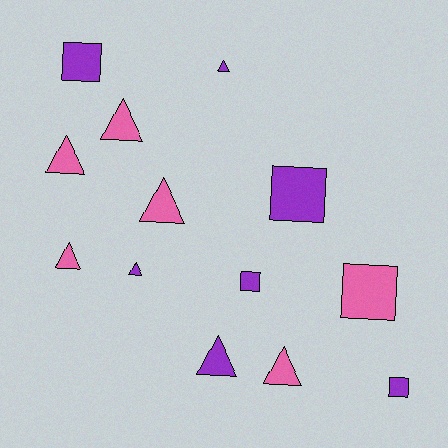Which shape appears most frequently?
Triangle, with 8 objects.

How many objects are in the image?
There are 13 objects.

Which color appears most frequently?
Purple, with 7 objects.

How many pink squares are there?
There is 1 pink square.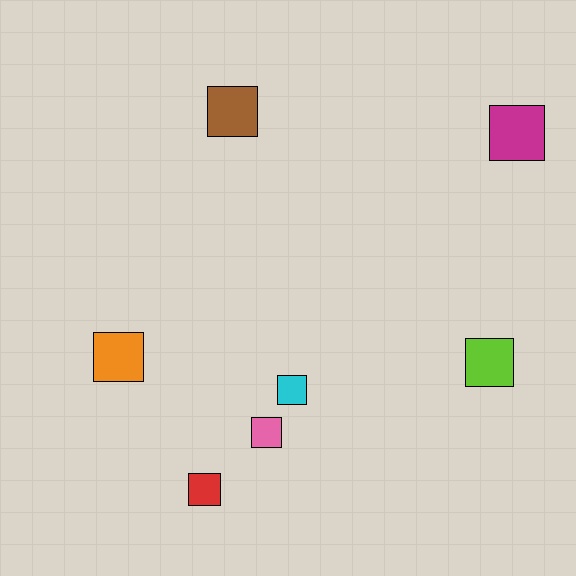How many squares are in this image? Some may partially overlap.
There are 7 squares.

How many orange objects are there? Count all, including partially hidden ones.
There is 1 orange object.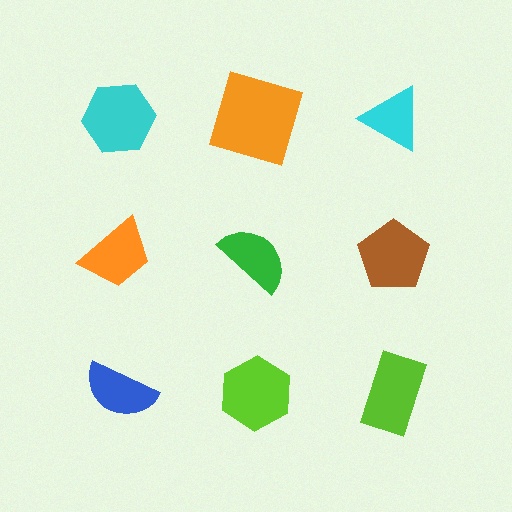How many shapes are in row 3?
3 shapes.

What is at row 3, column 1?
A blue semicircle.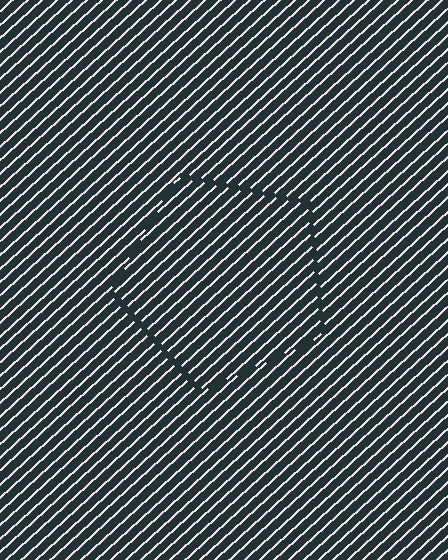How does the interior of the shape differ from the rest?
The interior of the shape contains the same grating, shifted by half a period — the contour is defined by the phase discontinuity where line-ends from the inner and outer gratings abut.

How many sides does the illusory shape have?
5 sides — the line-ends trace a pentagon.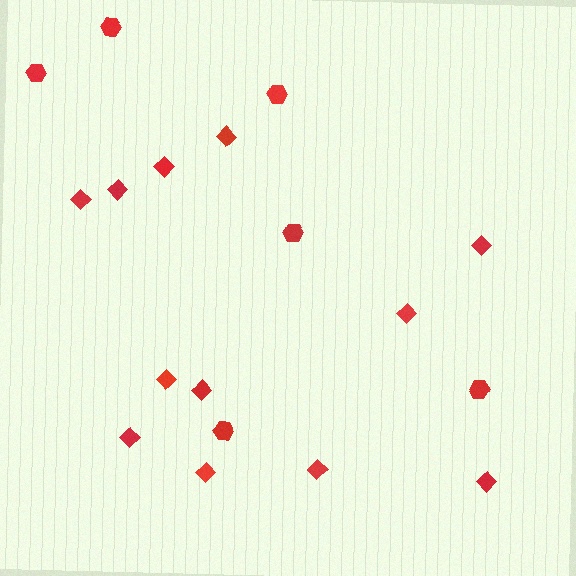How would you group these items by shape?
There are 2 groups: one group of hexagons (6) and one group of diamonds (12).